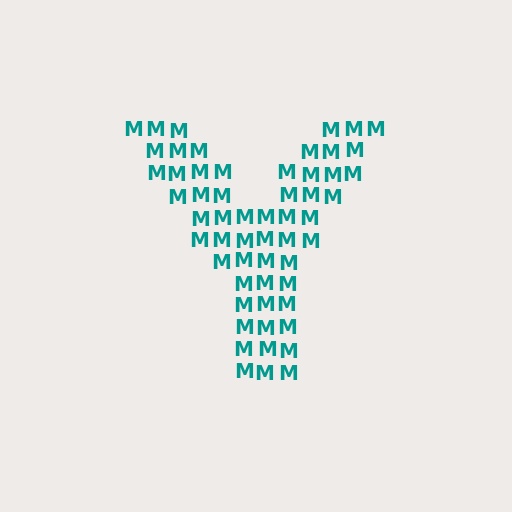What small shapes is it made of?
It is made of small letter M's.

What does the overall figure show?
The overall figure shows the letter Y.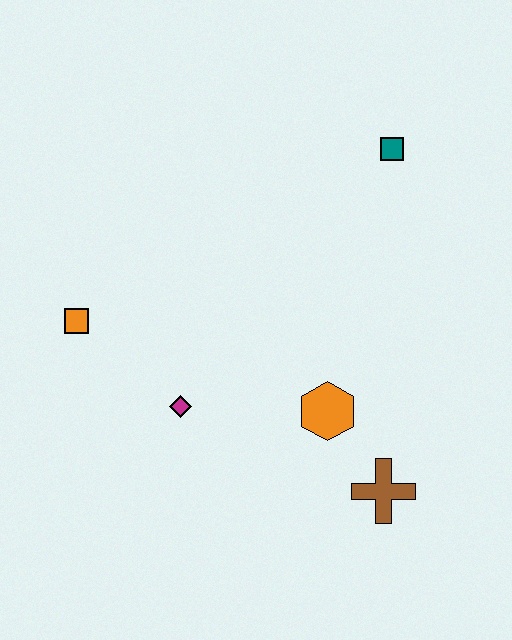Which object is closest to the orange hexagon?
The brown cross is closest to the orange hexagon.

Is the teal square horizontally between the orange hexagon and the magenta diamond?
No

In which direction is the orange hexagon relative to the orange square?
The orange hexagon is to the right of the orange square.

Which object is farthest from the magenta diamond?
The teal square is farthest from the magenta diamond.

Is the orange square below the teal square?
Yes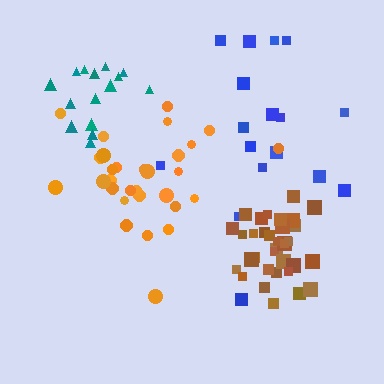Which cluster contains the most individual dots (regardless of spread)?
Brown (34).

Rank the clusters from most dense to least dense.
brown, teal, orange, blue.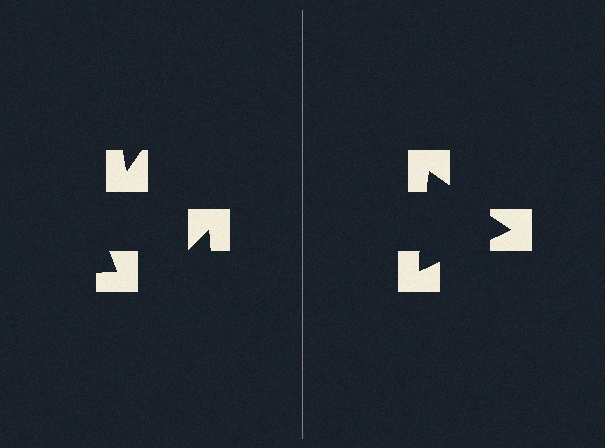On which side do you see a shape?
An illusory triangle appears on the right side. On the left side the wedge cuts are rotated, so no coherent shape forms.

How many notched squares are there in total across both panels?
6 — 3 on each side.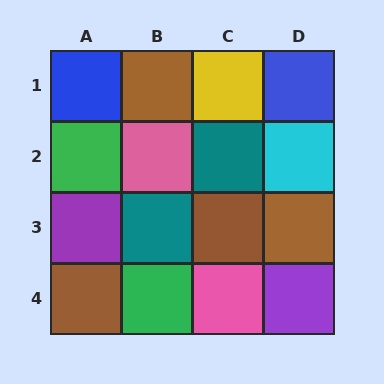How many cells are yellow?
1 cell is yellow.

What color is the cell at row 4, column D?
Purple.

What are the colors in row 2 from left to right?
Green, pink, teal, cyan.